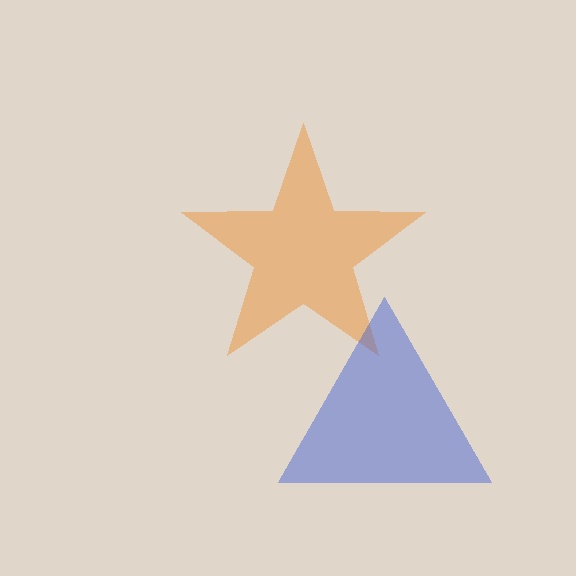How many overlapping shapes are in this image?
There are 2 overlapping shapes in the image.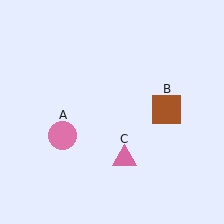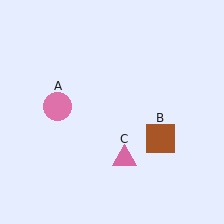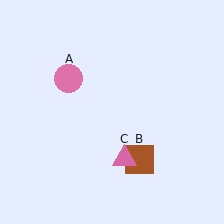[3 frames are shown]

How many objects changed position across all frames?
2 objects changed position: pink circle (object A), brown square (object B).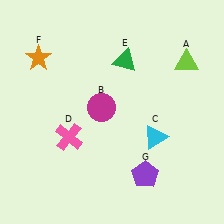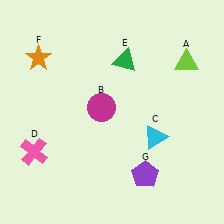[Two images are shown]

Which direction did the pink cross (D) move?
The pink cross (D) moved left.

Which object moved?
The pink cross (D) moved left.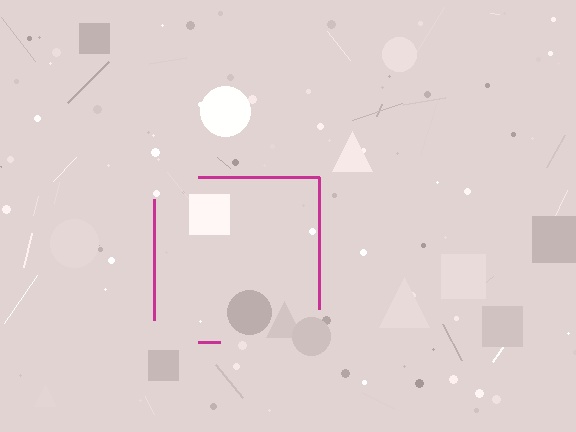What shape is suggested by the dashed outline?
The dashed outline suggests a square.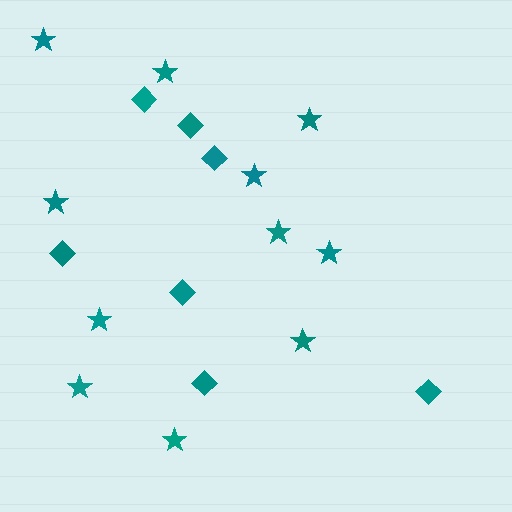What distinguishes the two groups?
There are 2 groups: one group of stars (11) and one group of diamonds (7).